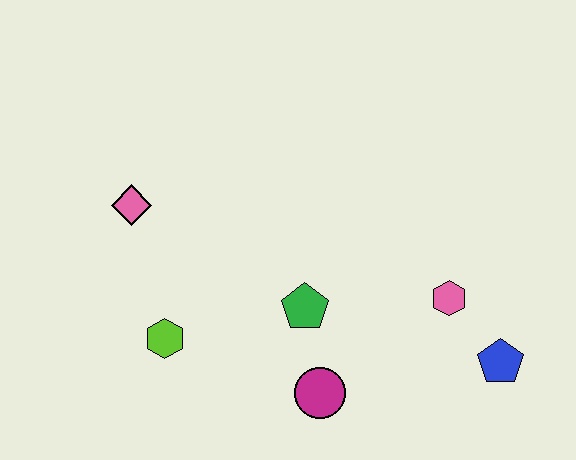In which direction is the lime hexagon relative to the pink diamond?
The lime hexagon is below the pink diamond.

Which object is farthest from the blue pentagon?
The pink diamond is farthest from the blue pentagon.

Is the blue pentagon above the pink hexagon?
No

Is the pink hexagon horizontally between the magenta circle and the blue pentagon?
Yes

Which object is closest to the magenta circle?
The green pentagon is closest to the magenta circle.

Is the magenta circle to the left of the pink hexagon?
Yes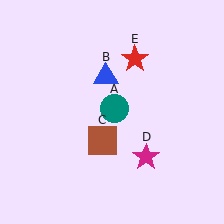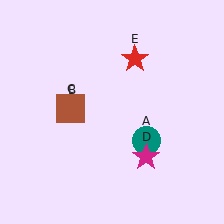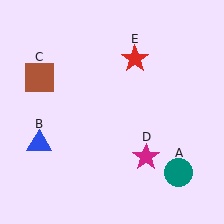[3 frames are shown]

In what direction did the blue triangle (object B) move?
The blue triangle (object B) moved down and to the left.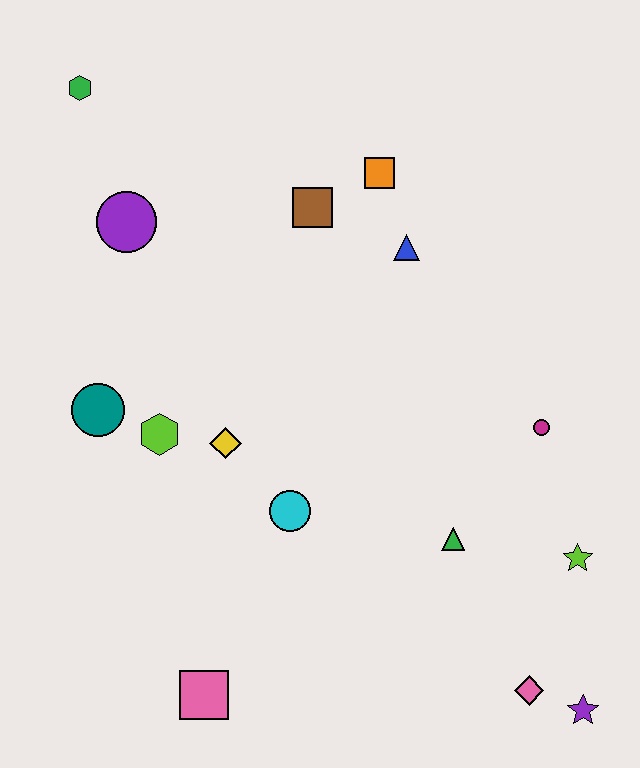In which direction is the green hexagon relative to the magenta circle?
The green hexagon is to the left of the magenta circle.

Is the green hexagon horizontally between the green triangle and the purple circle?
No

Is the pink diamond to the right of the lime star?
No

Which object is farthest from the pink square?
The green hexagon is farthest from the pink square.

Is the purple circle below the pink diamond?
No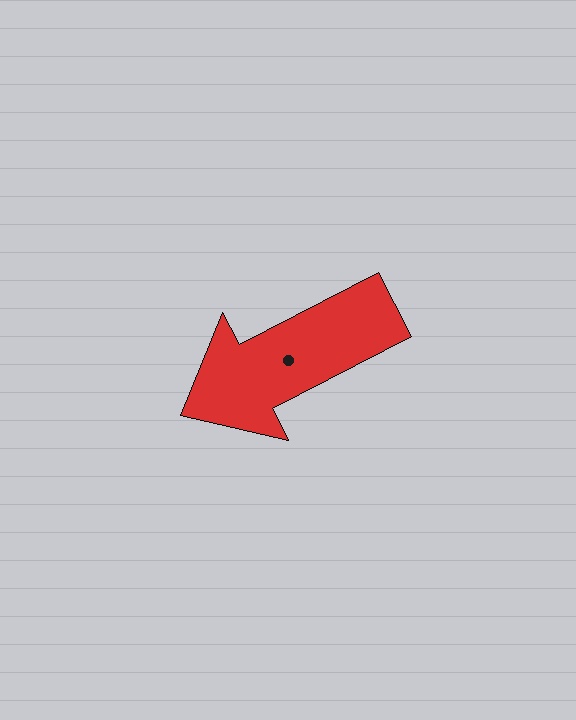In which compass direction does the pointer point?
Southwest.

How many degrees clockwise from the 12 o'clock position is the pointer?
Approximately 243 degrees.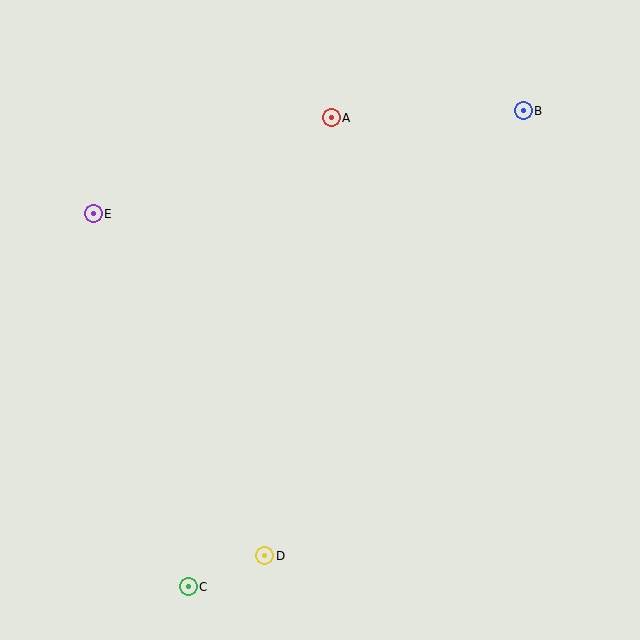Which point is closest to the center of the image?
Point A at (331, 118) is closest to the center.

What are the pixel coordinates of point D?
Point D is at (265, 556).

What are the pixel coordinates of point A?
Point A is at (331, 118).